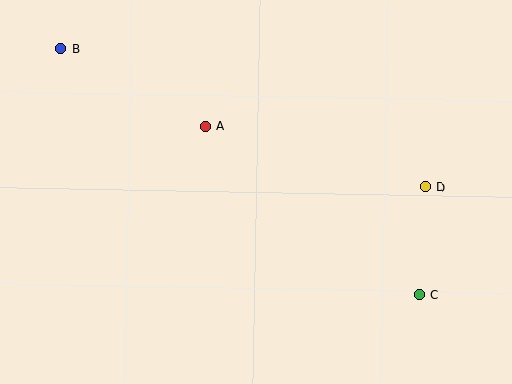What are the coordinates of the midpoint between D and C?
The midpoint between D and C is at (422, 241).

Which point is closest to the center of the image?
Point A at (206, 126) is closest to the center.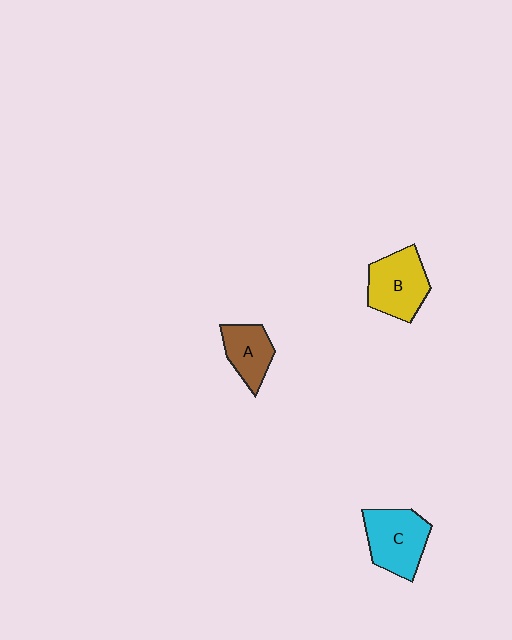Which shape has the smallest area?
Shape A (brown).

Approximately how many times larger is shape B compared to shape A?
Approximately 1.4 times.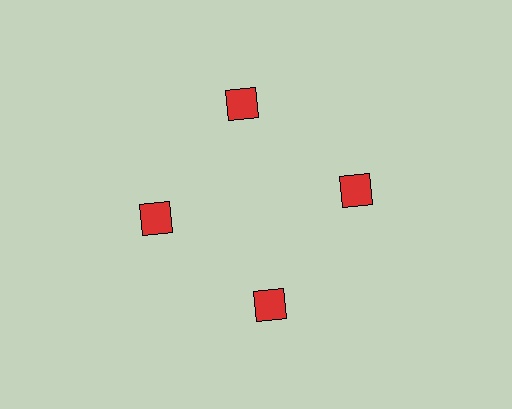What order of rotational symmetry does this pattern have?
This pattern has 4-fold rotational symmetry.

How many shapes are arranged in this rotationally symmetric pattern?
There are 4 shapes, arranged in 4 groups of 1.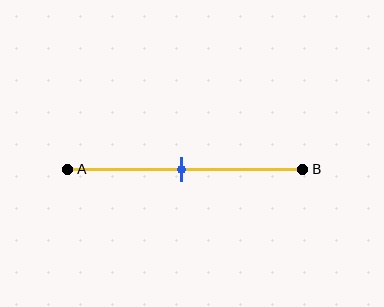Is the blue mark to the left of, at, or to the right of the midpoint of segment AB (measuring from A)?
The blue mark is approximately at the midpoint of segment AB.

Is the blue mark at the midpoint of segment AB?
Yes, the mark is approximately at the midpoint.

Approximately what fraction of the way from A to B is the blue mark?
The blue mark is approximately 50% of the way from A to B.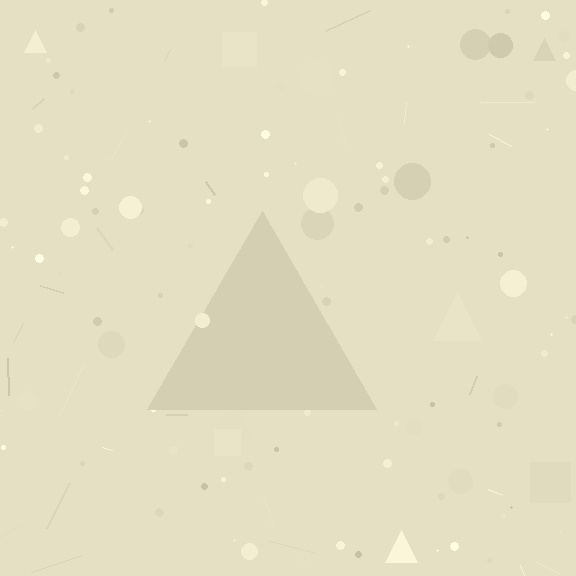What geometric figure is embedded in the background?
A triangle is embedded in the background.